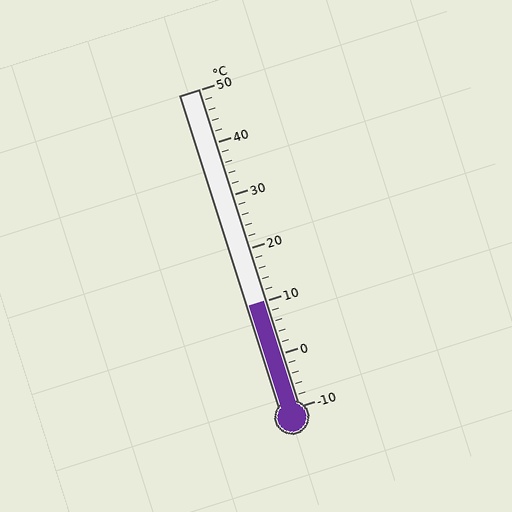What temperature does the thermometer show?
The thermometer shows approximately 10°C.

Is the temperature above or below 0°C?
The temperature is above 0°C.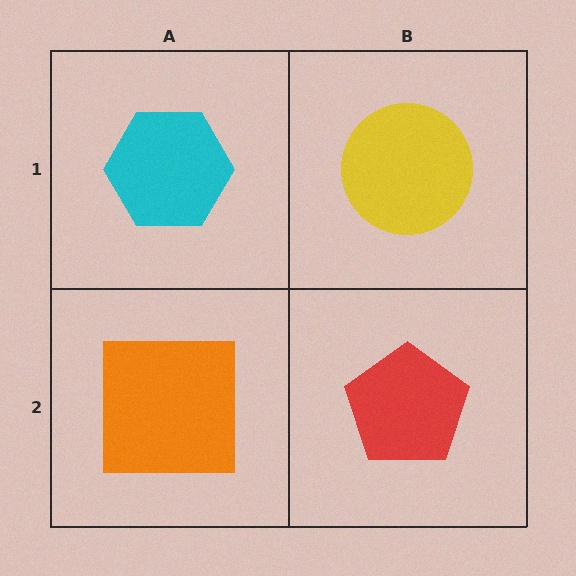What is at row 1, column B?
A yellow circle.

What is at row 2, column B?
A red pentagon.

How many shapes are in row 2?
2 shapes.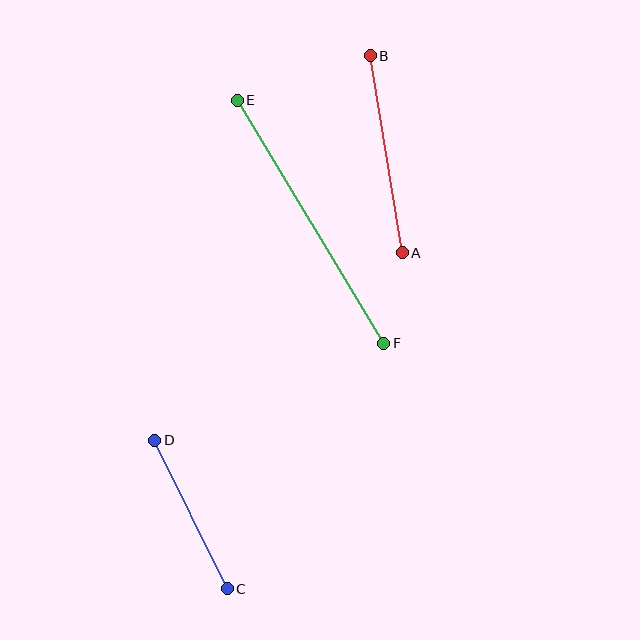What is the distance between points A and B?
The distance is approximately 200 pixels.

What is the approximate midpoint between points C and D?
The midpoint is at approximately (191, 514) pixels.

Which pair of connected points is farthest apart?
Points E and F are farthest apart.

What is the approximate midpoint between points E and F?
The midpoint is at approximately (311, 222) pixels.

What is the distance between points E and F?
The distance is approximately 284 pixels.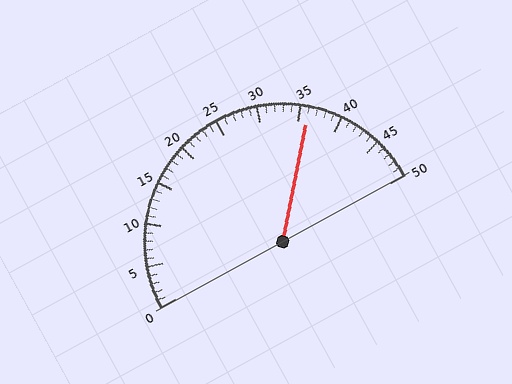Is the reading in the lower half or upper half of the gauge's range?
The reading is in the upper half of the range (0 to 50).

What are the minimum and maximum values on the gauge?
The gauge ranges from 0 to 50.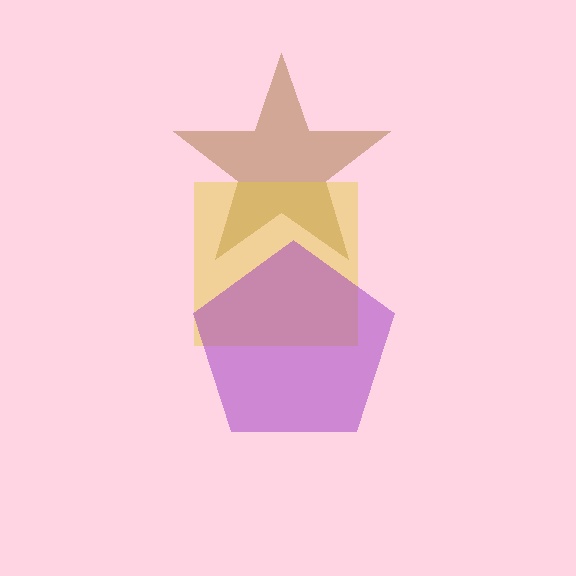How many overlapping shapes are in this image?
There are 3 overlapping shapes in the image.